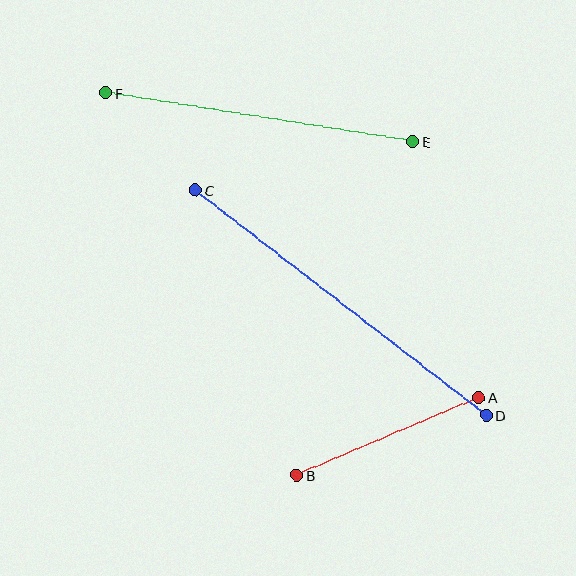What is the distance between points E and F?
The distance is approximately 311 pixels.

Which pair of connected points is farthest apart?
Points C and D are farthest apart.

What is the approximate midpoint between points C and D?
The midpoint is at approximately (341, 303) pixels.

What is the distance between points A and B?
The distance is approximately 198 pixels.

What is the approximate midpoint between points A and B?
The midpoint is at approximately (388, 436) pixels.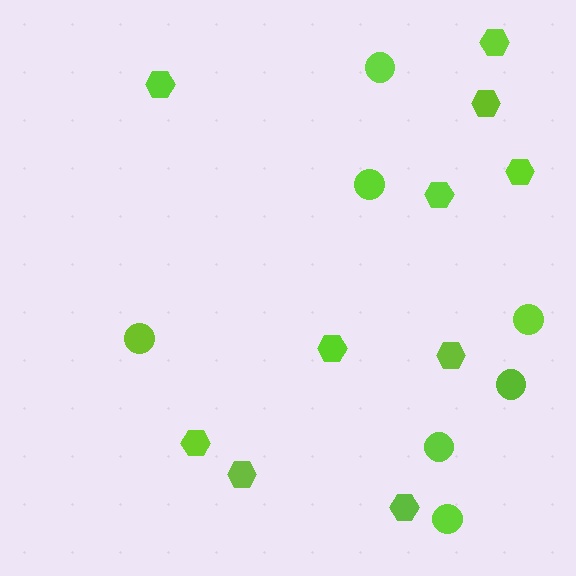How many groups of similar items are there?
There are 2 groups: one group of circles (7) and one group of hexagons (10).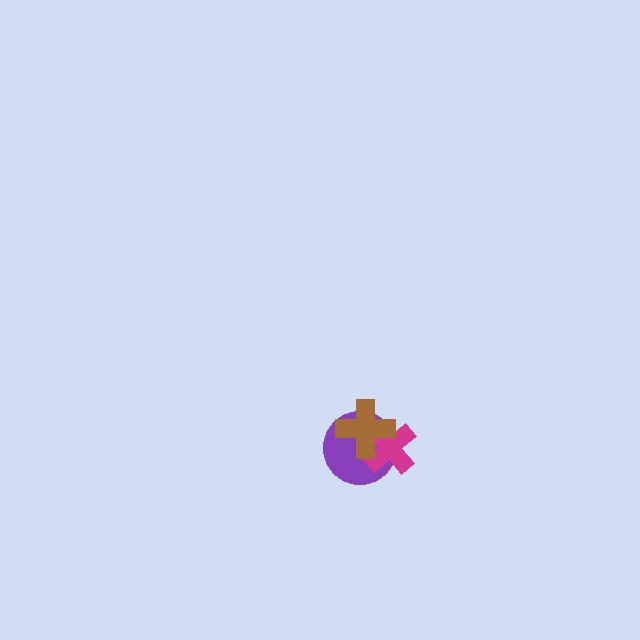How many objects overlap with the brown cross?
2 objects overlap with the brown cross.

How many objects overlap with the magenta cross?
2 objects overlap with the magenta cross.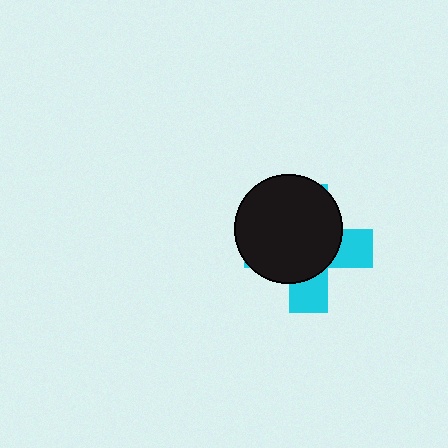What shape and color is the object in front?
The object in front is a black circle.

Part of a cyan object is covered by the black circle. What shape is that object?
It is a cross.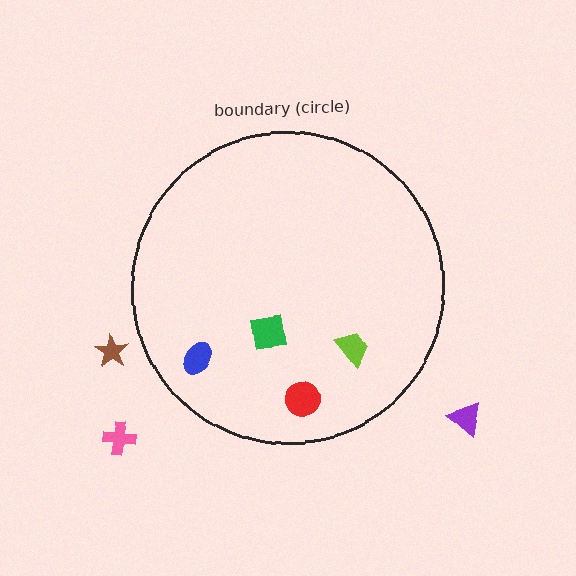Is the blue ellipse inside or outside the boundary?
Inside.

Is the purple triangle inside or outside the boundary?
Outside.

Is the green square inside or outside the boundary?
Inside.